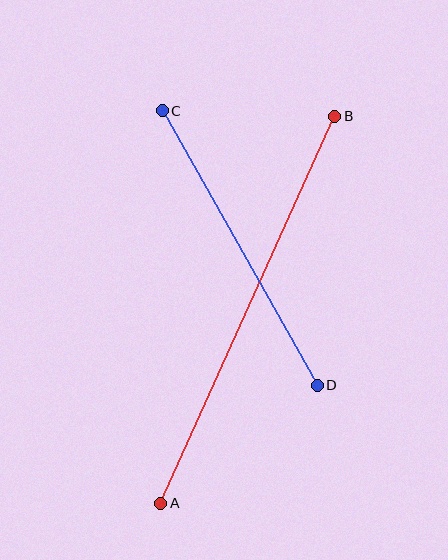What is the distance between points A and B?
The distance is approximately 424 pixels.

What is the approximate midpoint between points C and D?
The midpoint is at approximately (240, 248) pixels.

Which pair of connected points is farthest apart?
Points A and B are farthest apart.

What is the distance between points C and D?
The distance is approximately 315 pixels.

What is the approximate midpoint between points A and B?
The midpoint is at approximately (248, 310) pixels.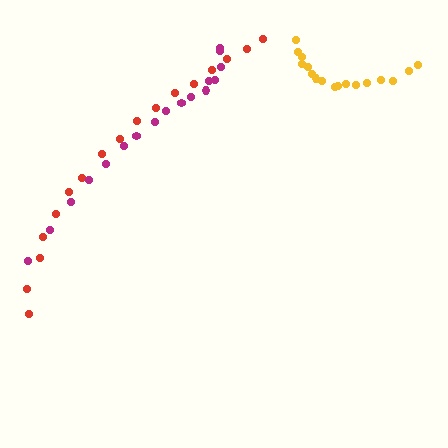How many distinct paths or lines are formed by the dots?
There are 3 distinct paths.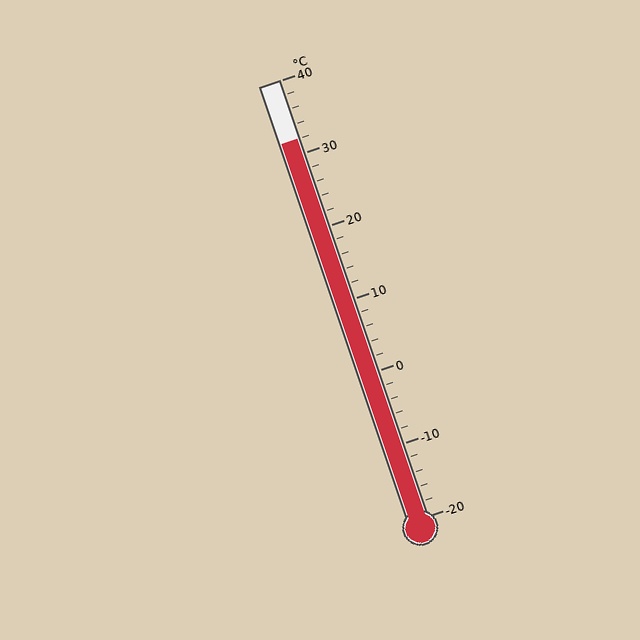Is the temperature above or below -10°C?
The temperature is above -10°C.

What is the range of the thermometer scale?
The thermometer scale ranges from -20°C to 40°C.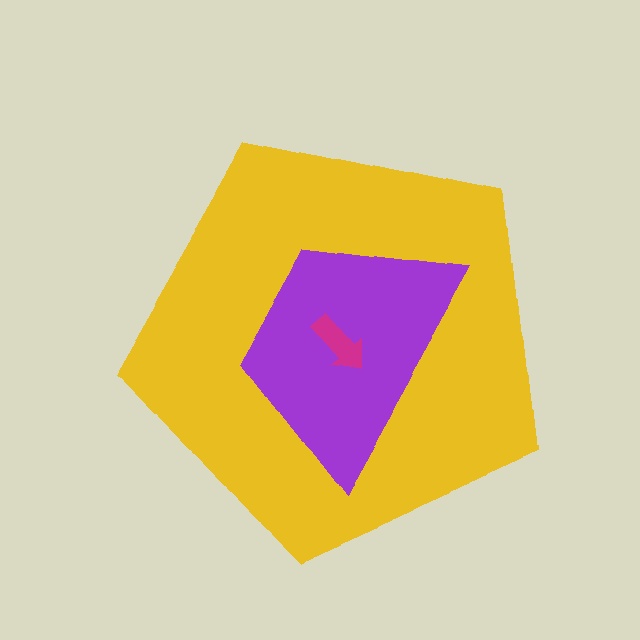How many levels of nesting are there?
3.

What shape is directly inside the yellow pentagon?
The purple trapezoid.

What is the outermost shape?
The yellow pentagon.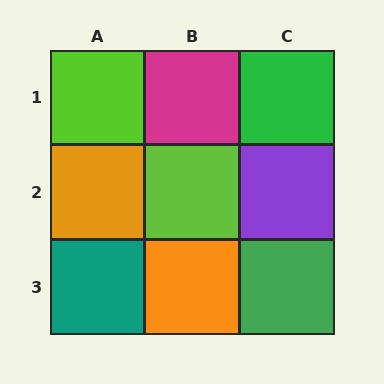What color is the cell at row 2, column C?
Purple.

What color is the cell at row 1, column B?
Magenta.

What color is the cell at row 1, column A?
Lime.